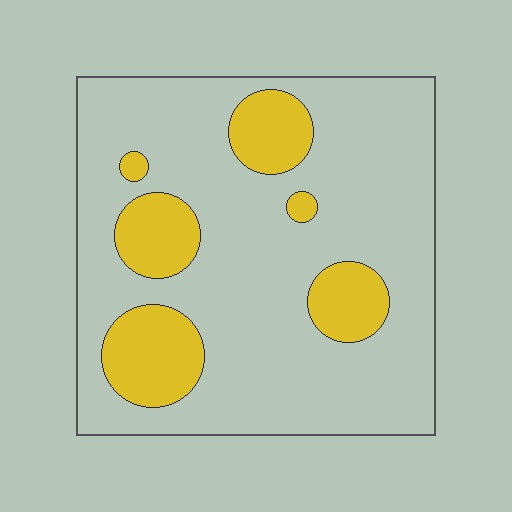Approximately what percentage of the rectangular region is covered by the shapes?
Approximately 20%.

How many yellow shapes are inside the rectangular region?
6.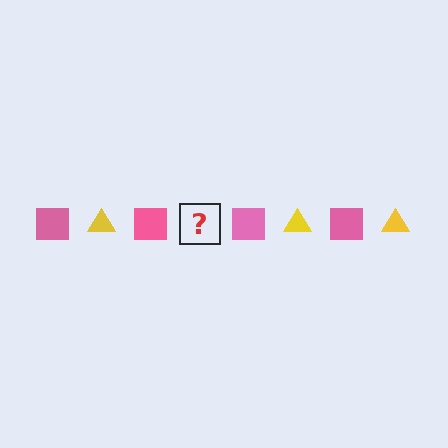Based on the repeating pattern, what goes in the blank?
The blank should be a yellow triangle.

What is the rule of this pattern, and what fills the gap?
The rule is that the pattern alternates between pink square and yellow triangle. The gap should be filled with a yellow triangle.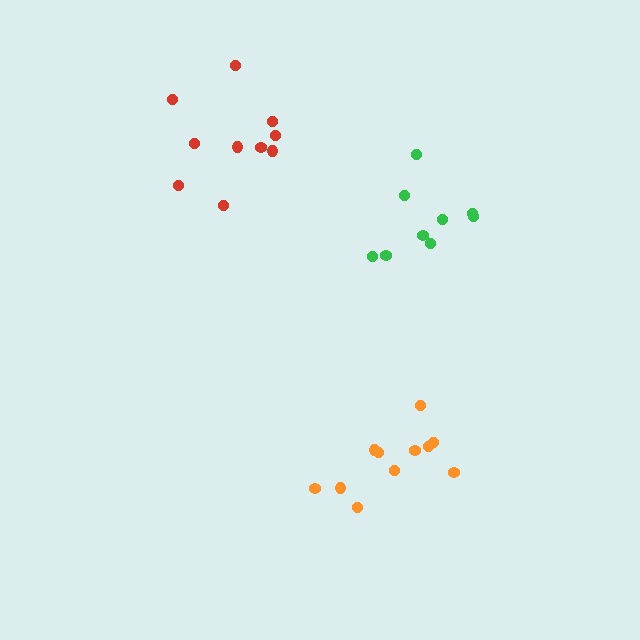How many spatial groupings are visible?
There are 3 spatial groupings.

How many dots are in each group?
Group 1: 10 dots, Group 2: 9 dots, Group 3: 11 dots (30 total).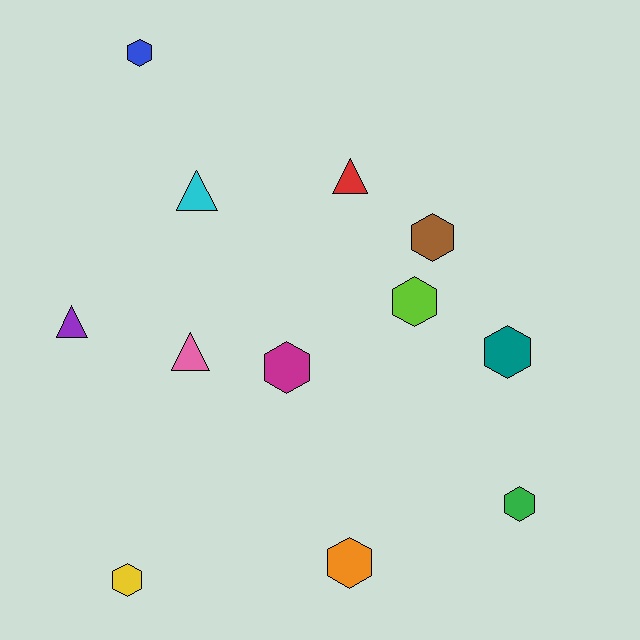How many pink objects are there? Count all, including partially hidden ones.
There is 1 pink object.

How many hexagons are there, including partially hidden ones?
There are 8 hexagons.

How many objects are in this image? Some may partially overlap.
There are 12 objects.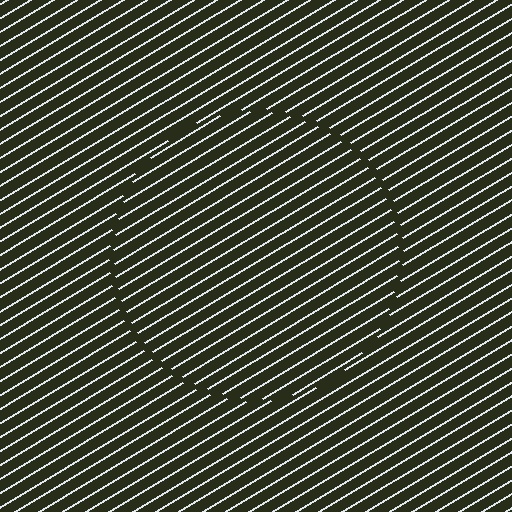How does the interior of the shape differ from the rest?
The interior of the shape contains the same grating, shifted by half a period — the contour is defined by the phase discontinuity where line-ends from the inner and outer gratings abut.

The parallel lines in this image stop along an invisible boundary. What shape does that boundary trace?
An illusory circle. The interior of the shape contains the same grating, shifted by half a period — the contour is defined by the phase discontinuity where line-ends from the inner and outer gratings abut.